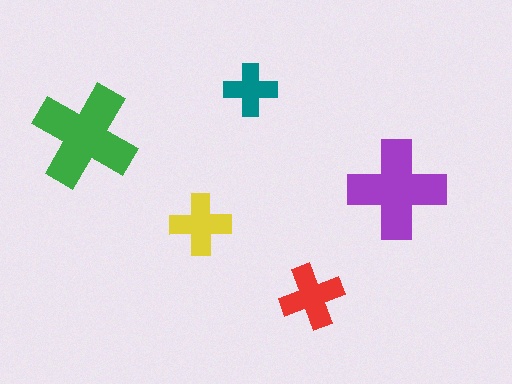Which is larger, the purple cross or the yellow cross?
The purple one.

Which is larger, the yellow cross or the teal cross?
The yellow one.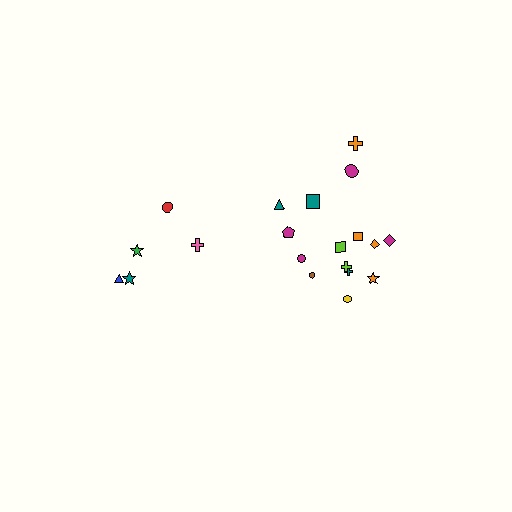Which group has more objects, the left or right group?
The right group.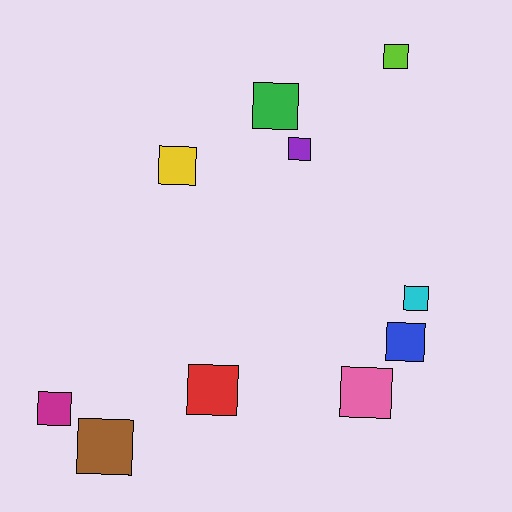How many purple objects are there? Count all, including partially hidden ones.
There is 1 purple object.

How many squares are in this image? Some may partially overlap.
There are 10 squares.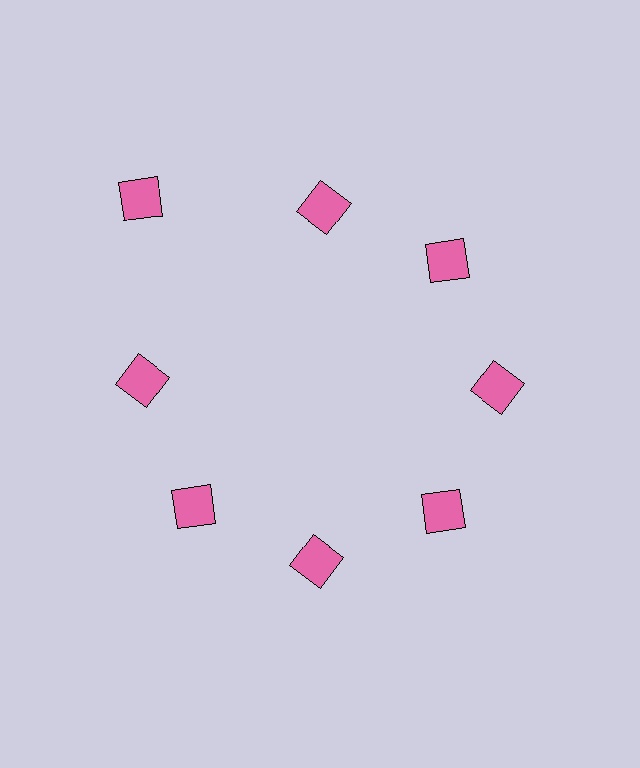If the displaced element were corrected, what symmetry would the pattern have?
It would have 8-fold rotational symmetry — the pattern would map onto itself every 45 degrees.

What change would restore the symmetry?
The symmetry would be restored by moving it inward, back onto the ring so that all 8 squares sit at equal angles and equal distance from the center.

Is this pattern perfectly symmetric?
No. The 8 pink squares are arranged in a ring, but one element near the 10 o'clock position is pushed outward from the center, breaking the 8-fold rotational symmetry.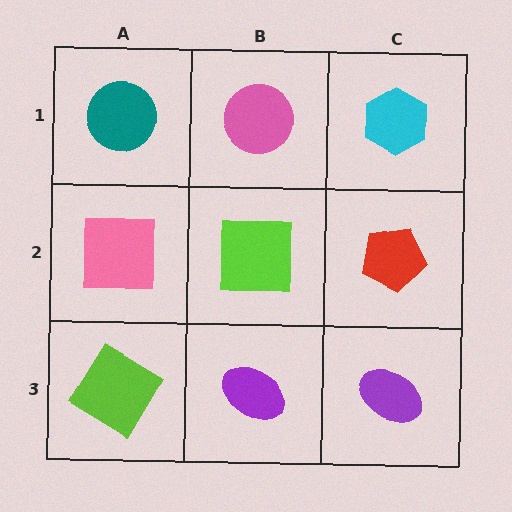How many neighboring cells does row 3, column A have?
2.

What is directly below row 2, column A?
A lime diamond.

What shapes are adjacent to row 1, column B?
A lime square (row 2, column B), a teal circle (row 1, column A), a cyan hexagon (row 1, column C).